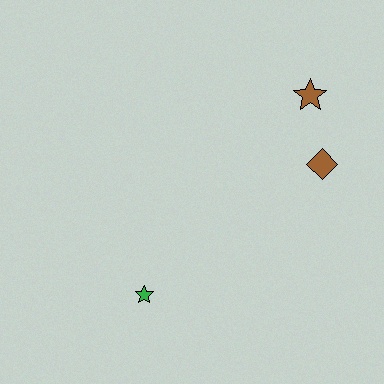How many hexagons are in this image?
There are no hexagons.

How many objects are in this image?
There are 3 objects.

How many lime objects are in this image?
There are no lime objects.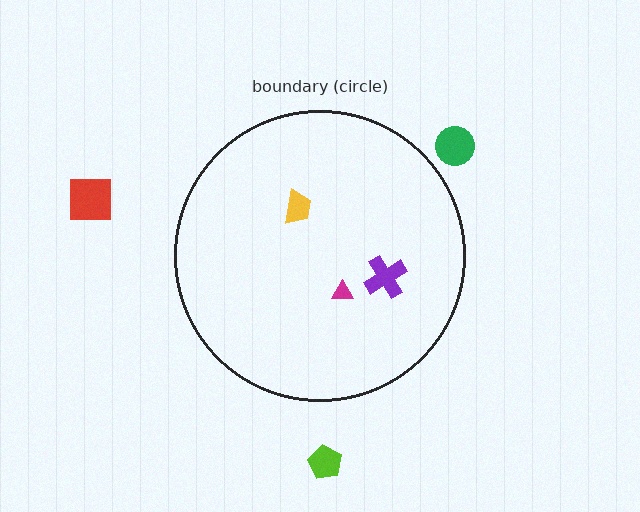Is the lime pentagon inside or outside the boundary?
Outside.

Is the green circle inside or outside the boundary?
Outside.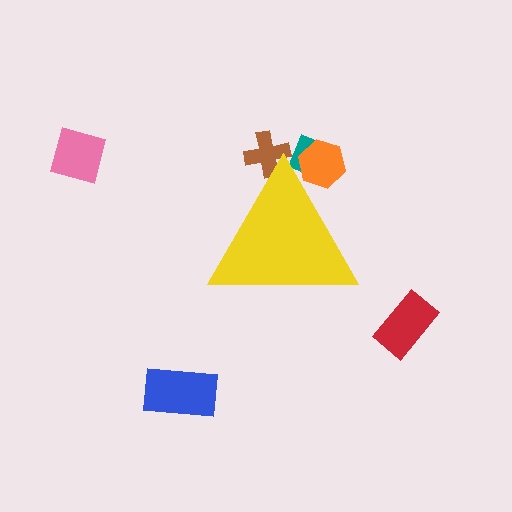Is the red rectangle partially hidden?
No, the red rectangle is fully visible.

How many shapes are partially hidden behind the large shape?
3 shapes are partially hidden.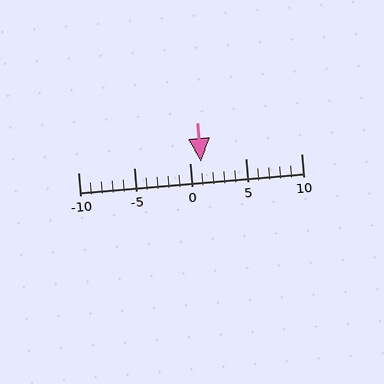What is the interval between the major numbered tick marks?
The major tick marks are spaced 5 units apart.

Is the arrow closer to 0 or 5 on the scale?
The arrow is closer to 0.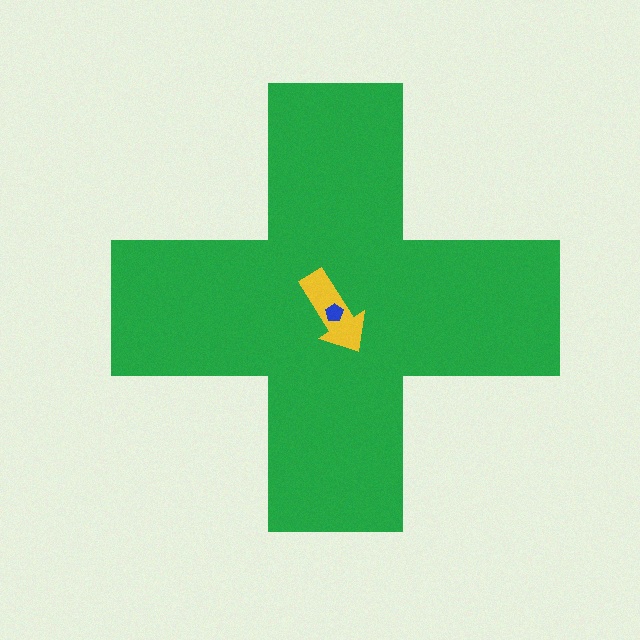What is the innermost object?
The blue pentagon.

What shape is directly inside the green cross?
The yellow arrow.